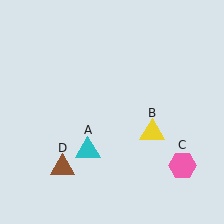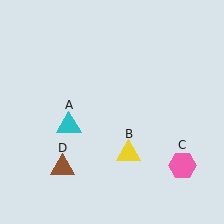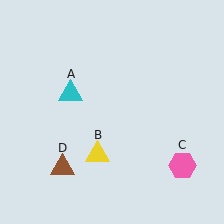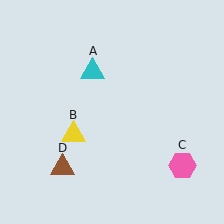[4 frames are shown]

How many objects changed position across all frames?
2 objects changed position: cyan triangle (object A), yellow triangle (object B).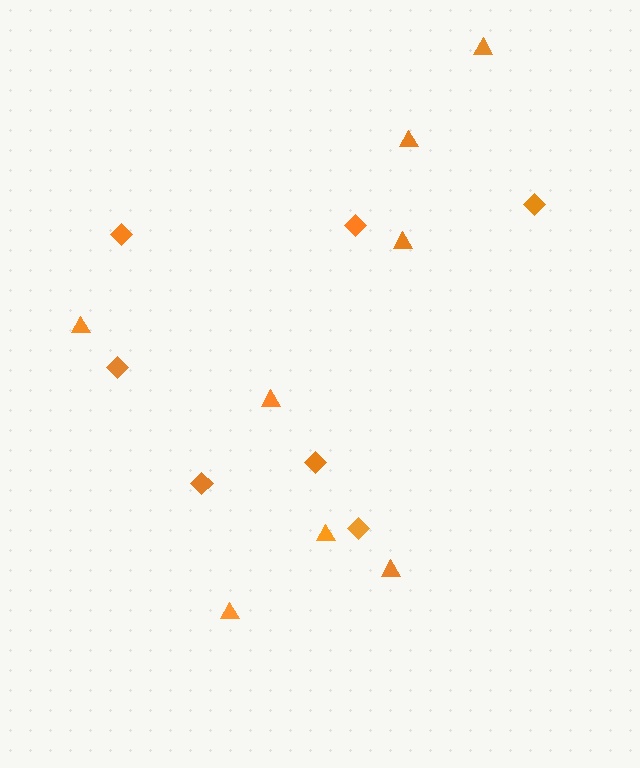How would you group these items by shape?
There are 2 groups: one group of diamonds (7) and one group of triangles (8).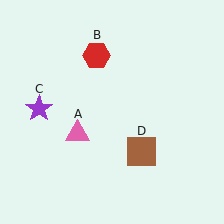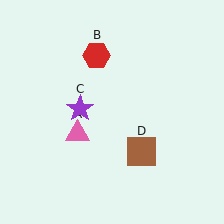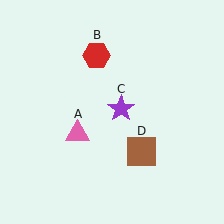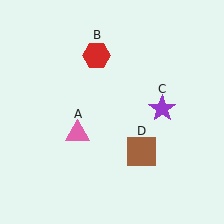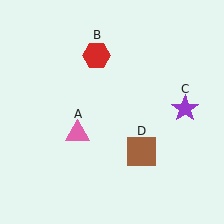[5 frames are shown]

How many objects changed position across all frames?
1 object changed position: purple star (object C).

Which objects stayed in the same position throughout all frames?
Pink triangle (object A) and red hexagon (object B) and brown square (object D) remained stationary.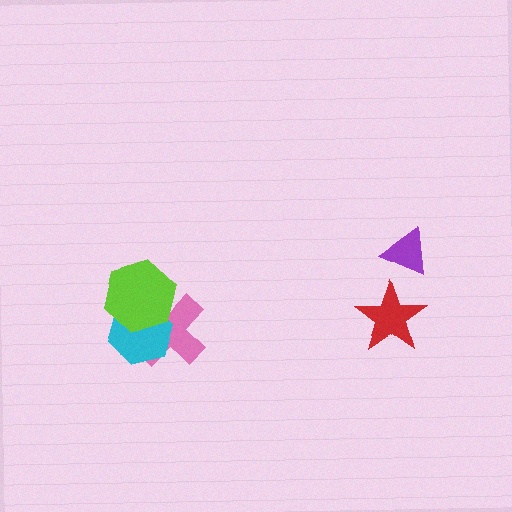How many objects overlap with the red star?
0 objects overlap with the red star.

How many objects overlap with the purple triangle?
0 objects overlap with the purple triangle.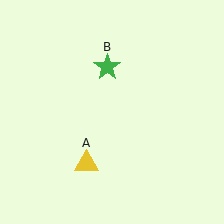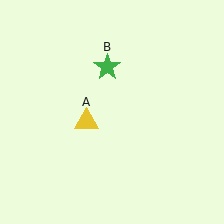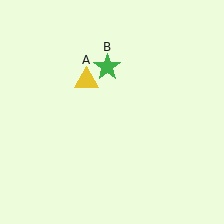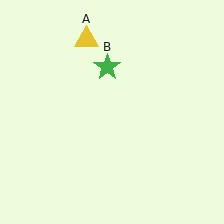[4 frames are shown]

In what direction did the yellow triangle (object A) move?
The yellow triangle (object A) moved up.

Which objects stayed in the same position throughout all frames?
Green star (object B) remained stationary.